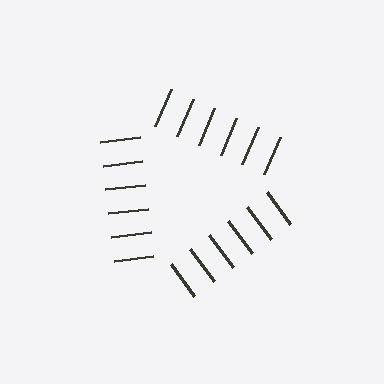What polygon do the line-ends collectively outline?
An illusory triangle — the line segments terminate on its edges but no continuous stroke is drawn.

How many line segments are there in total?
18 — 6 along each of the 3 edges.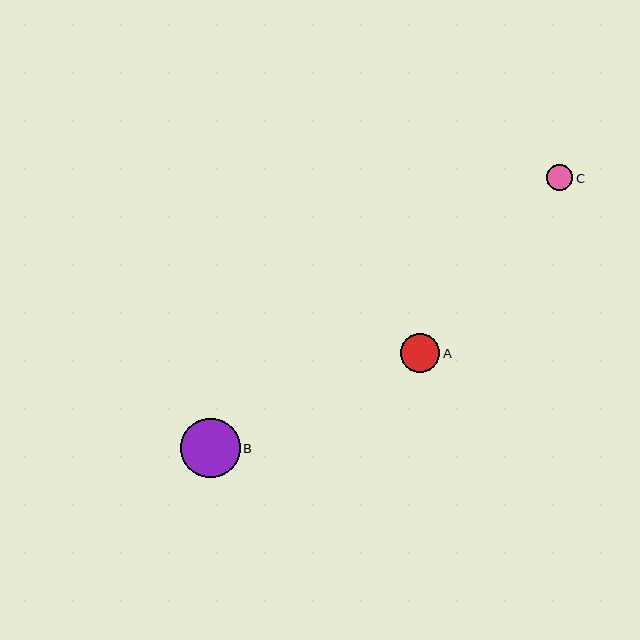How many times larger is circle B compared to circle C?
Circle B is approximately 2.3 times the size of circle C.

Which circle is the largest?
Circle B is the largest with a size of approximately 59 pixels.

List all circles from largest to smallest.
From largest to smallest: B, A, C.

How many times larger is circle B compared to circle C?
Circle B is approximately 2.3 times the size of circle C.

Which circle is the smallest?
Circle C is the smallest with a size of approximately 26 pixels.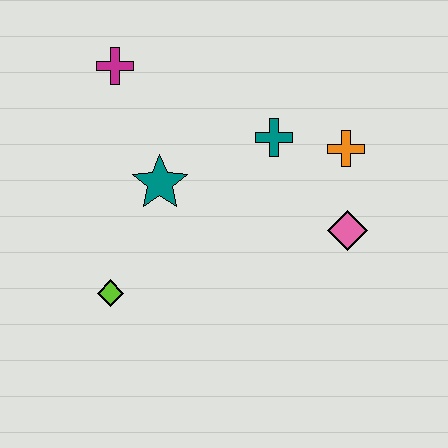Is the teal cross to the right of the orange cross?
No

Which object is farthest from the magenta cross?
The pink diamond is farthest from the magenta cross.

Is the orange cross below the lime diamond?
No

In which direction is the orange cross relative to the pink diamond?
The orange cross is above the pink diamond.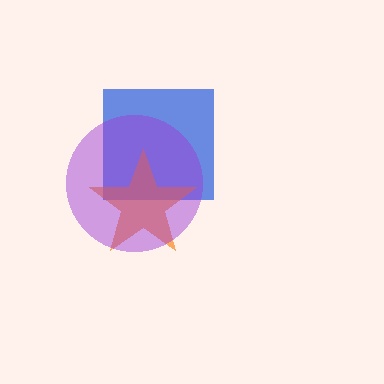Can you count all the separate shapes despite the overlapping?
Yes, there are 3 separate shapes.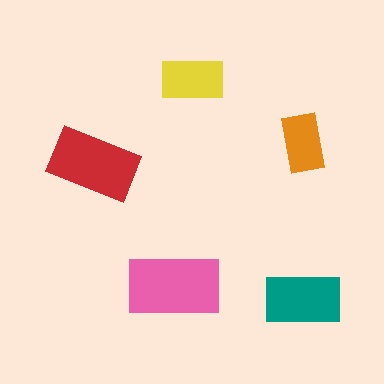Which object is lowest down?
The teal rectangle is bottommost.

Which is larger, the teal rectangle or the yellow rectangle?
The teal one.